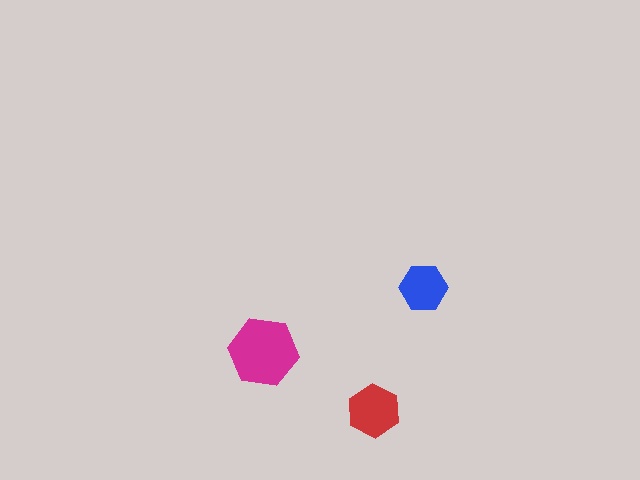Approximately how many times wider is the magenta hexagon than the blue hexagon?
About 1.5 times wider.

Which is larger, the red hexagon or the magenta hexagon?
The magenta one.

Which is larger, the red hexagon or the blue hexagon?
The red one.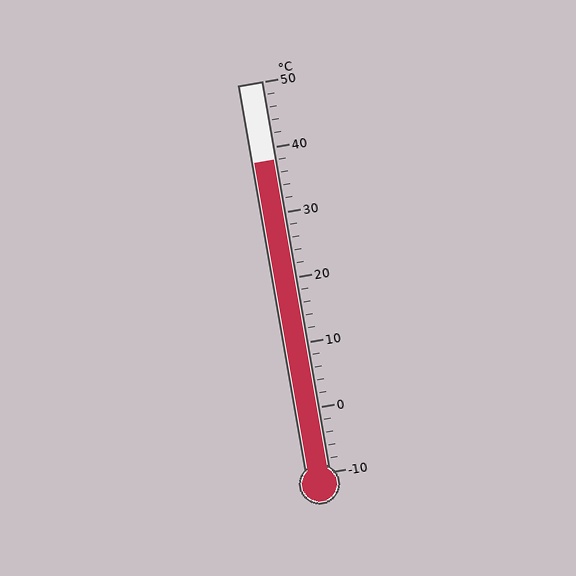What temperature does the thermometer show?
The thermometer shows approximately 38°C.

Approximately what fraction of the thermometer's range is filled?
The thermometer is filled to approximately 80% of its range.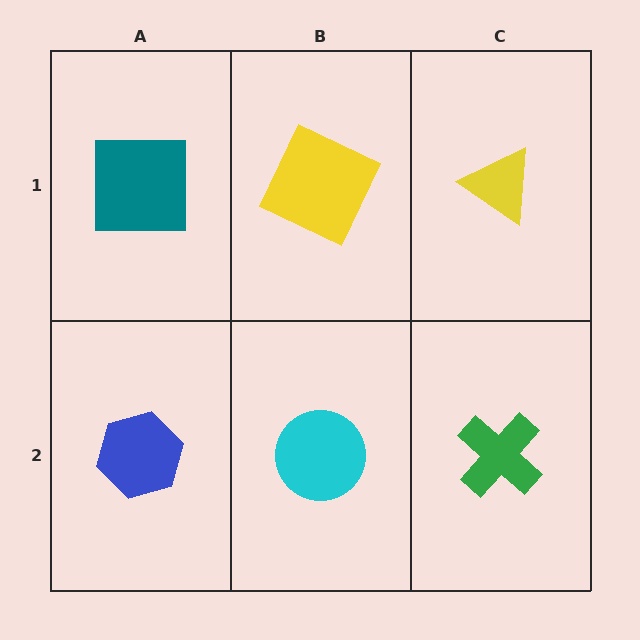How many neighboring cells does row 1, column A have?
2.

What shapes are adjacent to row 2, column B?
A yellow square (row 1, column B), a blue hexagon (row 2, column A), a green cross (row 2, column C).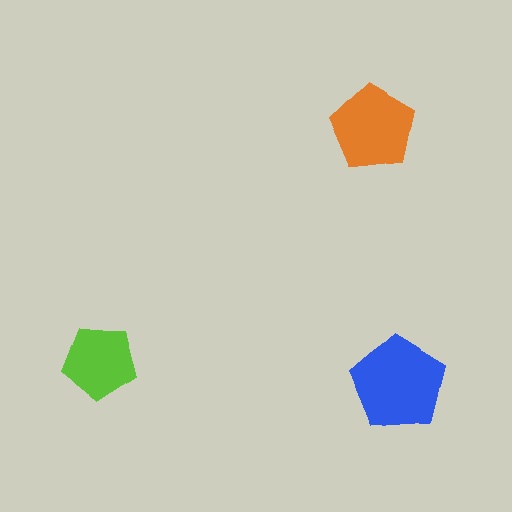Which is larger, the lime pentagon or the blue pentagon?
The blue one.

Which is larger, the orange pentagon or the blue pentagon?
The blue one.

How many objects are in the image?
There are 3 objects in the image.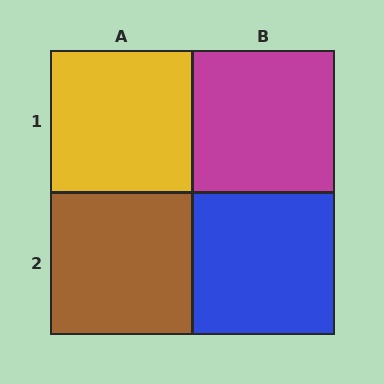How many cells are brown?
1 cell is brown.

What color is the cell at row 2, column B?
Blue.